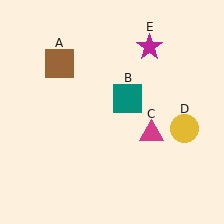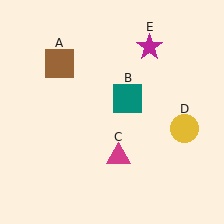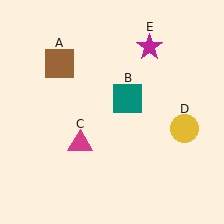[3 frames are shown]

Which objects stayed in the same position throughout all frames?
Brown square (object A) and teal square (object B) and yellow circle (object D) and magenta star (object E) remained stationary.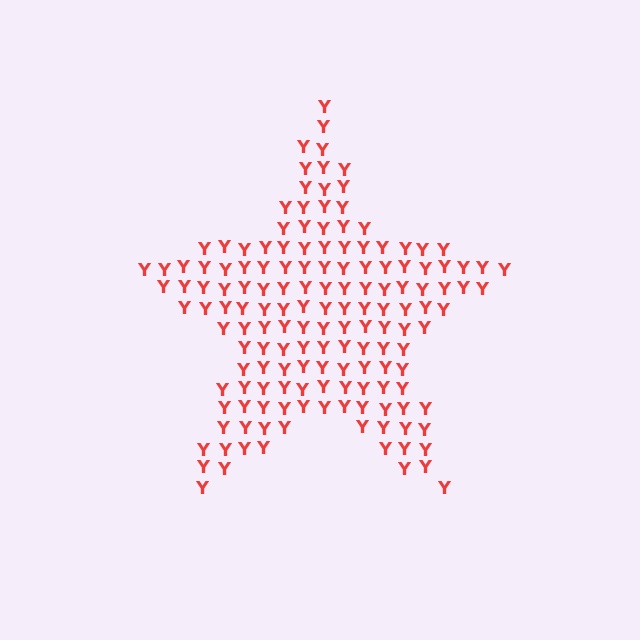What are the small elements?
The small elements are letter Y's.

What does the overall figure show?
The overall figure shows a star.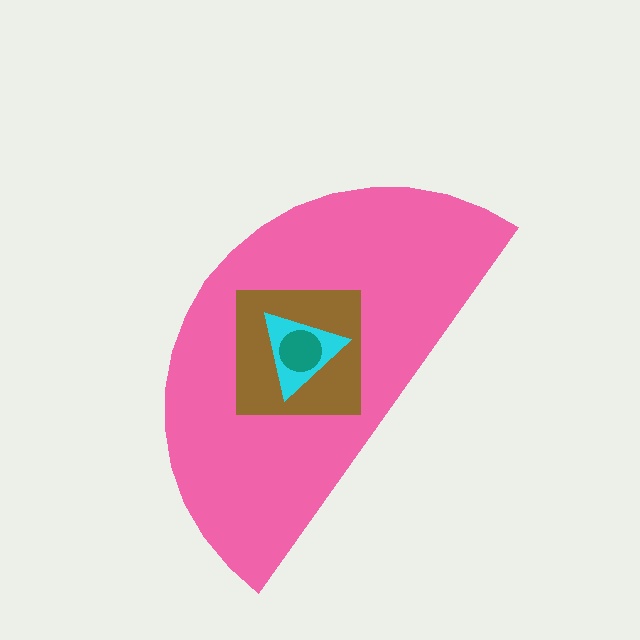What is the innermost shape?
The teal circle.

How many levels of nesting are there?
4.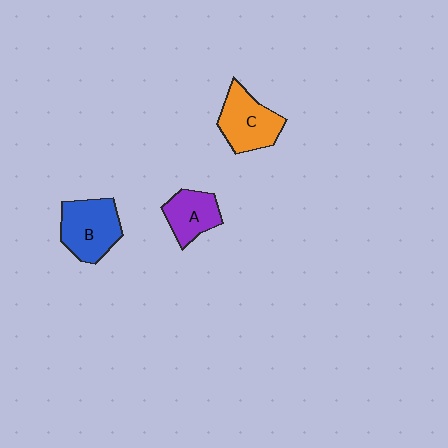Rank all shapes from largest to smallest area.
From largest to smallest: B (blue), C (orange), A (purple).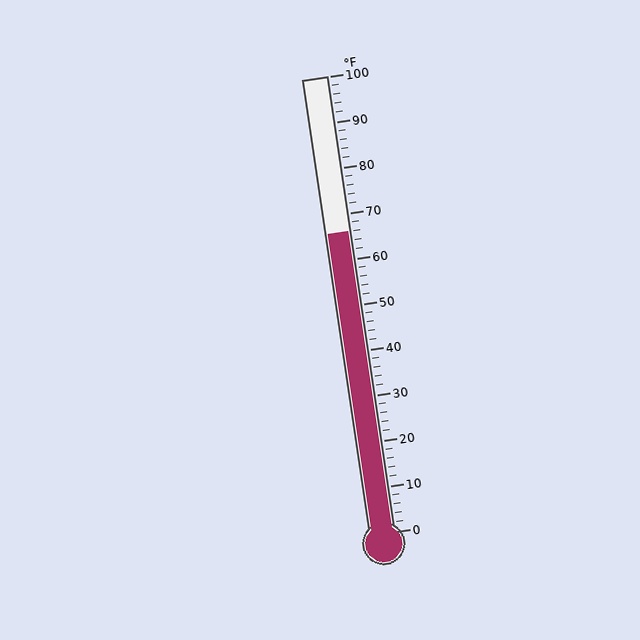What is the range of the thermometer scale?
The thermometer scale ranges from 0°F to 100°F.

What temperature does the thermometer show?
The thermometer shows approximately 66°F.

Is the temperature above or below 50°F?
The temperature is above 50°F.